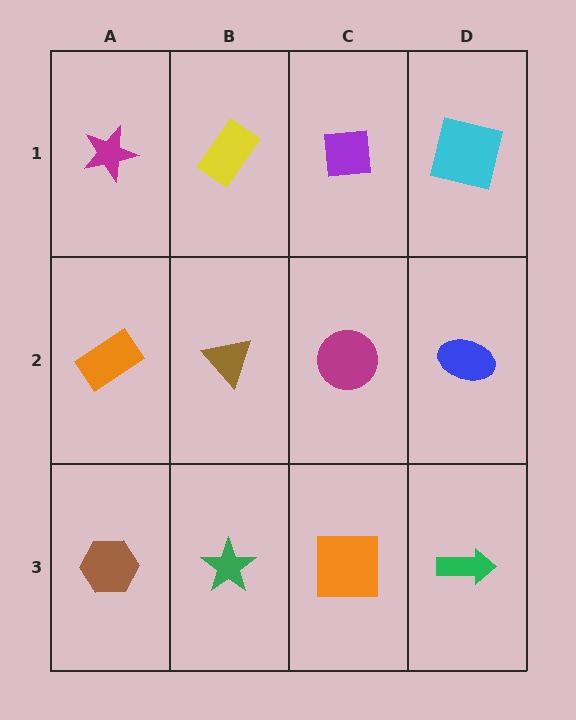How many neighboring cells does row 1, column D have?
2.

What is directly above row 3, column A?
An orange rectangle.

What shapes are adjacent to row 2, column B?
A yellow rectangle (row 1, column B), a green star (row 3, column B), an orange rectangle (row 2, column A), a magenta circle (row 2, column C).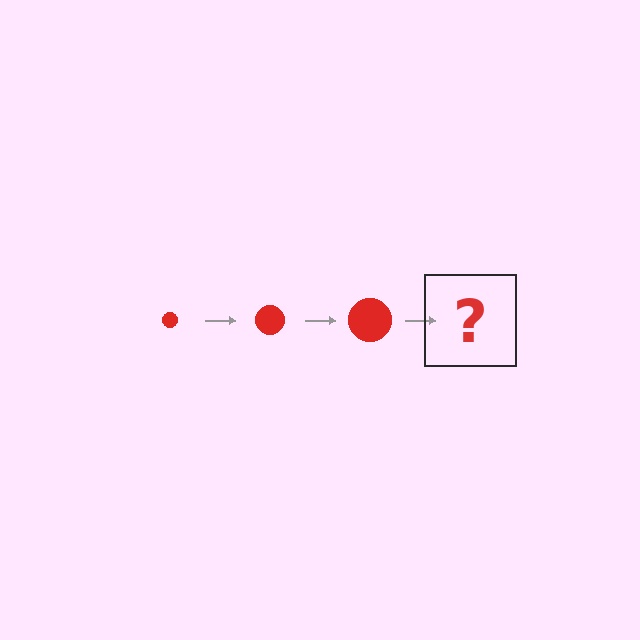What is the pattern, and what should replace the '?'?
The pattern is that the circle gets progressively larger each step. The '?' should be a red circle, larger than the previous one.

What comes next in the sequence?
The next element should be a red circle, larger than the previous one.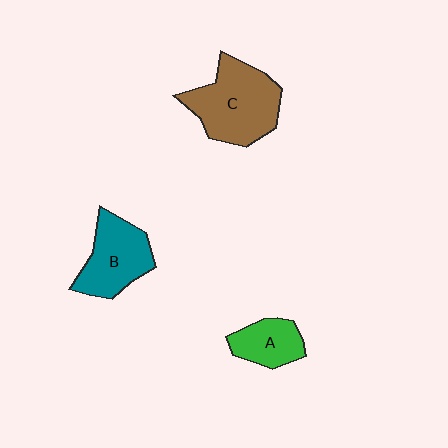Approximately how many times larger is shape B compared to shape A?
Approximately 1.6 times.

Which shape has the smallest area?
Shape A (green).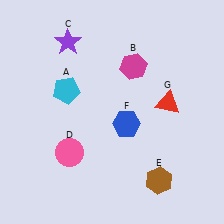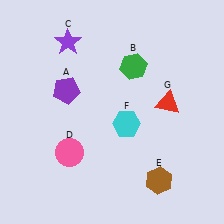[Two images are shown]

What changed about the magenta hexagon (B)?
In Image 1, B is magenta. In Image 2, it changed to green.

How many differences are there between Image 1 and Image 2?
There are 3 differences between the two images.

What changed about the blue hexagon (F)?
In Image 1, F is blue. In Image 2, it changed to cyan.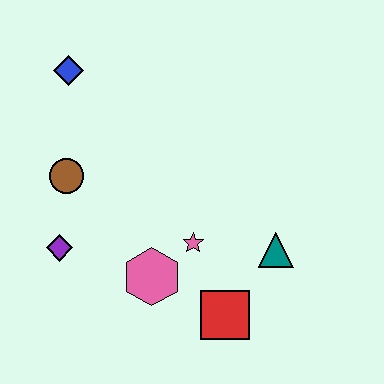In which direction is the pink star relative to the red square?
The pink star is above the red square.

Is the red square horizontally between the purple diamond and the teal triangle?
Yes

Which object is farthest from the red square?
The blue diamond is farthest from the red square.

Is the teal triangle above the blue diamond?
No